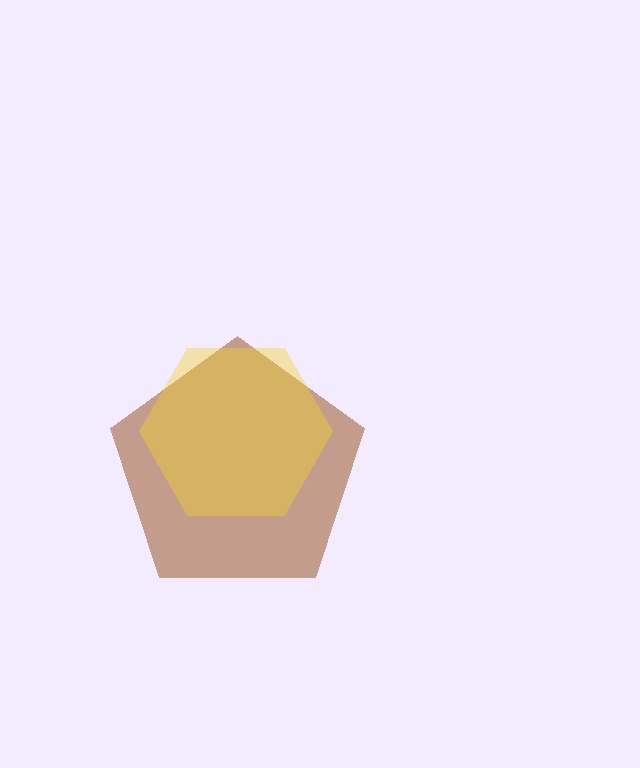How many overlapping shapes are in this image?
There are 2 overlapping shapes in the image.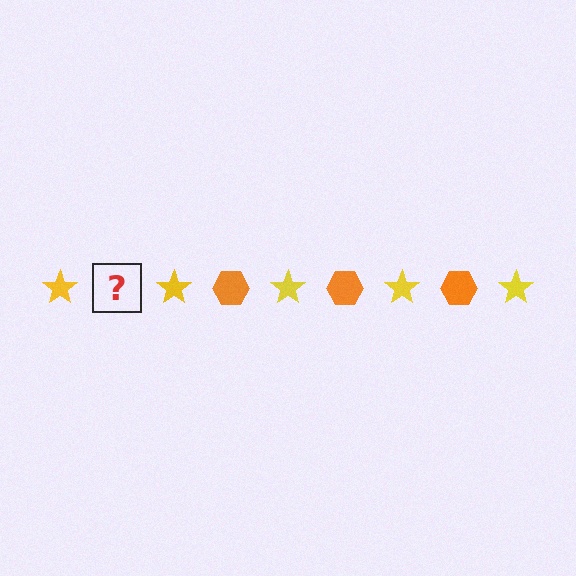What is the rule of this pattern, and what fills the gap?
The rule is that the pattern alternates between yellow star and orange hexagon. The gap should be filled with an orange hexagon.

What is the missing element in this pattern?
The missing element is an orange hexagon.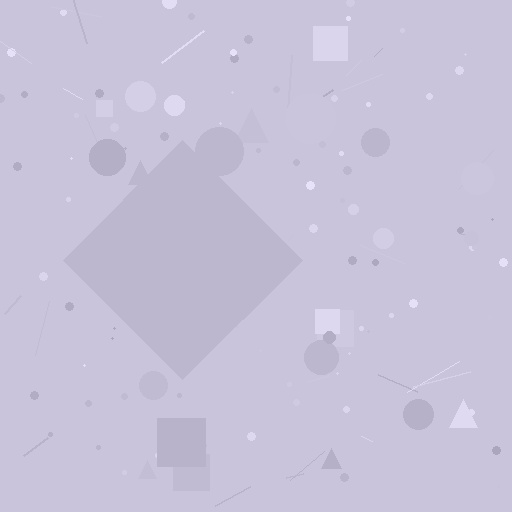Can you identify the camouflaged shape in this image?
The camouflaged shape is a diamond.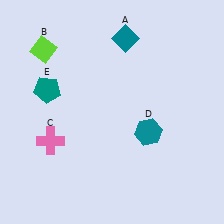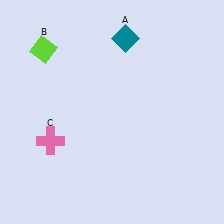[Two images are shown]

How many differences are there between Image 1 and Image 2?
There are 2 differences between the two images.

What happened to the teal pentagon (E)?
The teal pentagon (E) was removed in Image 2. It was in the top-left area of Image 1.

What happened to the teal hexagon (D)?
The teal hexagon (D) was removed in Image 2. It was in the bottom-right area of Image 1.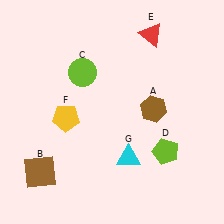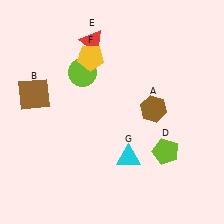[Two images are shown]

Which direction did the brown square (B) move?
The brown square (B) moved up.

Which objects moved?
The objects that moved are: the brown square (B), the red triangle (E), the yellow pentagon (F).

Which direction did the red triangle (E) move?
The red triangle (E) moved left.